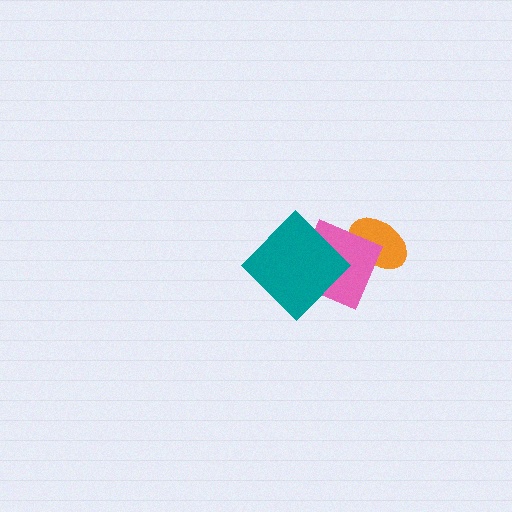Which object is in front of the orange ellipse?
The pink diamond is in front of the orange ellipse.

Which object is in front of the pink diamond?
The teal diamond is in front of the pink diamond.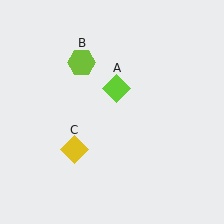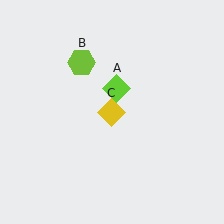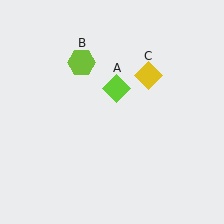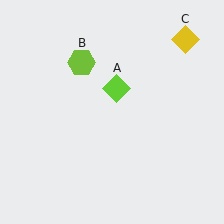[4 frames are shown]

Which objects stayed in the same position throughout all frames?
Lime diamond (object A) and lime hexagon (object B) remained stationary.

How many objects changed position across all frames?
1 object changed position: yellow diamond (object C).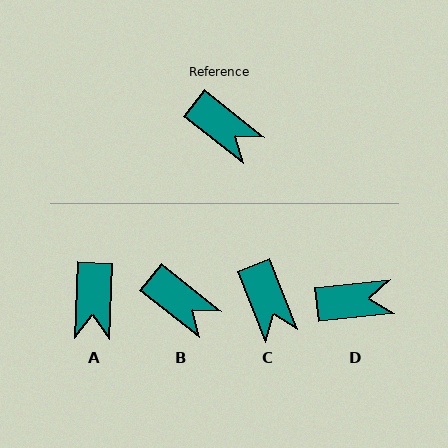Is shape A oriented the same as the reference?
No, it is off by about 54 degrees.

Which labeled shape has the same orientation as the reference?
B.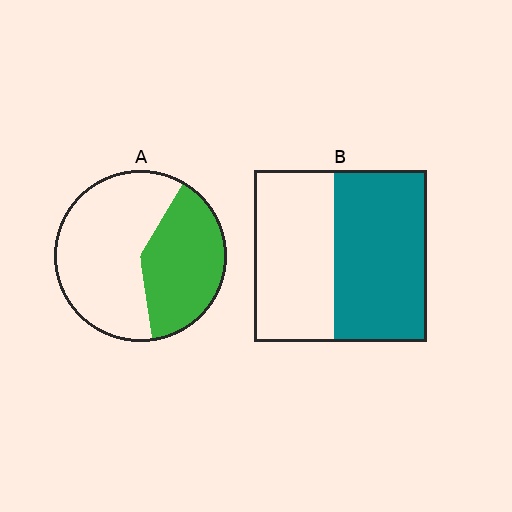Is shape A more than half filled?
No.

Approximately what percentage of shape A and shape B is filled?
A is approximately 40% and B is approximately 55%.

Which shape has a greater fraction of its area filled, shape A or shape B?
Shape B.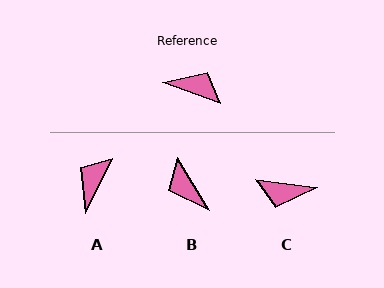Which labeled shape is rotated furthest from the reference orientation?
C, about 166 degrees away.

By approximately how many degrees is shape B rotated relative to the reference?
Approximately 143 degrees counter-clockwise.